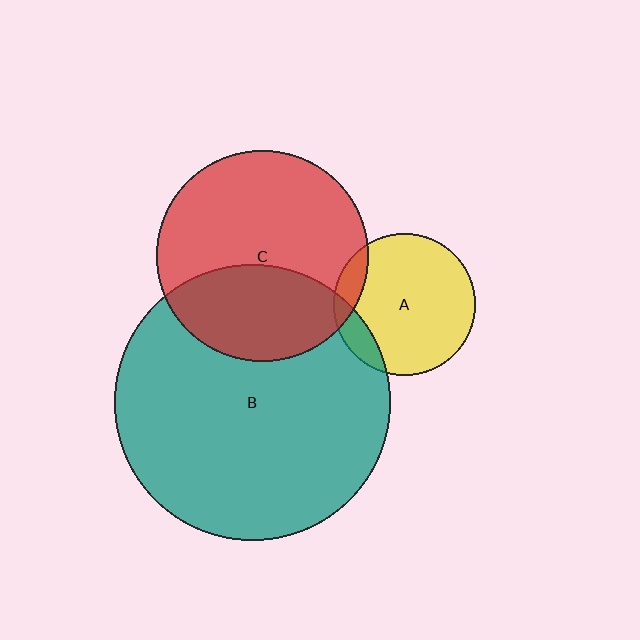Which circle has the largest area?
Circle B (teal).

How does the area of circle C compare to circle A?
Approximately 2.2 times.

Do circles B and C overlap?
Yes.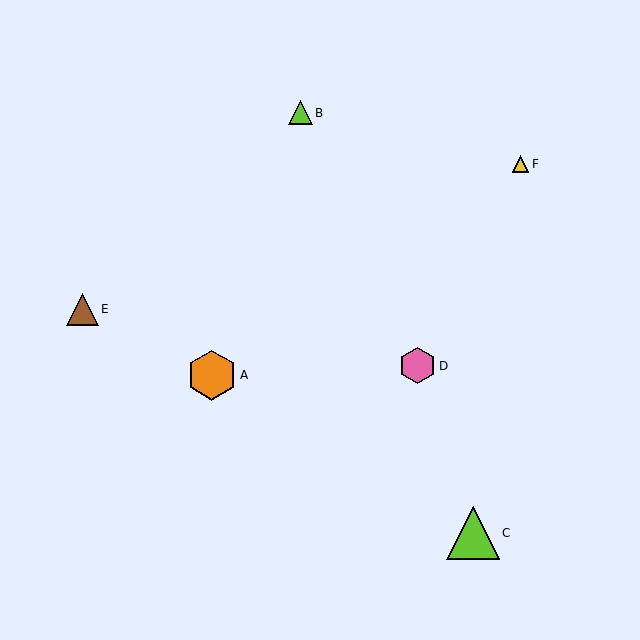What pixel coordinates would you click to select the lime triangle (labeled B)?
Click at (300, 113) to select the lime triangle B.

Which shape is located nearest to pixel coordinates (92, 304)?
The brown triangle (labeled E) at (82, 309) is nearest to that location.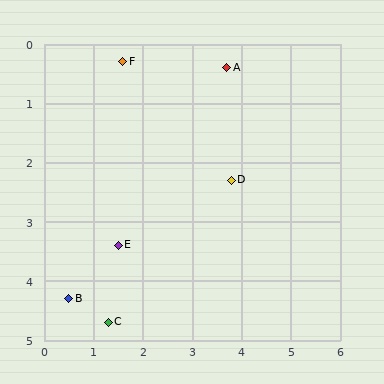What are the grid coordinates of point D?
Point D is at approximately (3.8, 2.3).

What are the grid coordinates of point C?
Point C is at approximately (1.3, 4.7).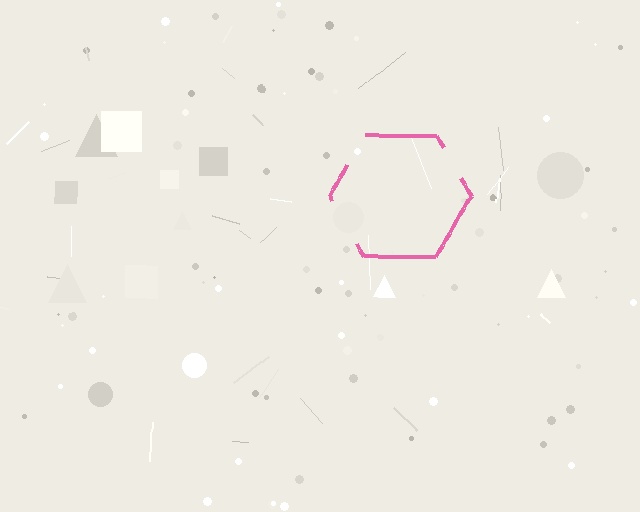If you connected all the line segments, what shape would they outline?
They would outline a hexagon.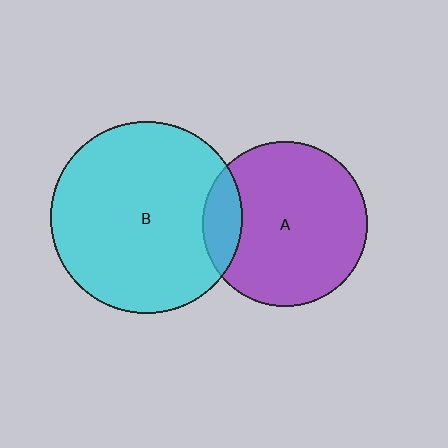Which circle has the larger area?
Circle B (cyan).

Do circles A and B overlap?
Yes.